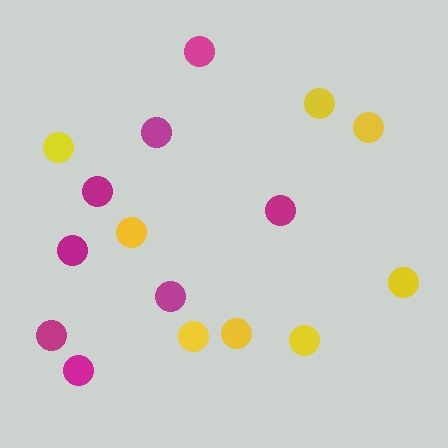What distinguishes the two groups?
There are 2 groups: one group of magenta circles (8) and one group of yellow circles (8).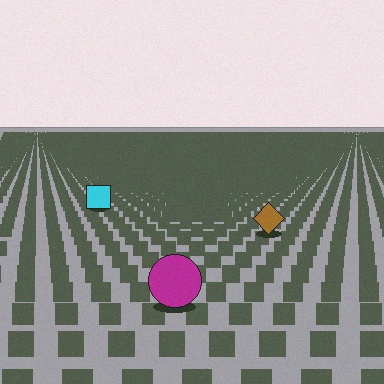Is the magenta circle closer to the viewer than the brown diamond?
Yes. The magenta circle is closer — you can tell from the texture gradient: the ground texture is coarser near it.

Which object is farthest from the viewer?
The cyan square is farthest from the viewer. It appears smaller and the ground texture around it is denser.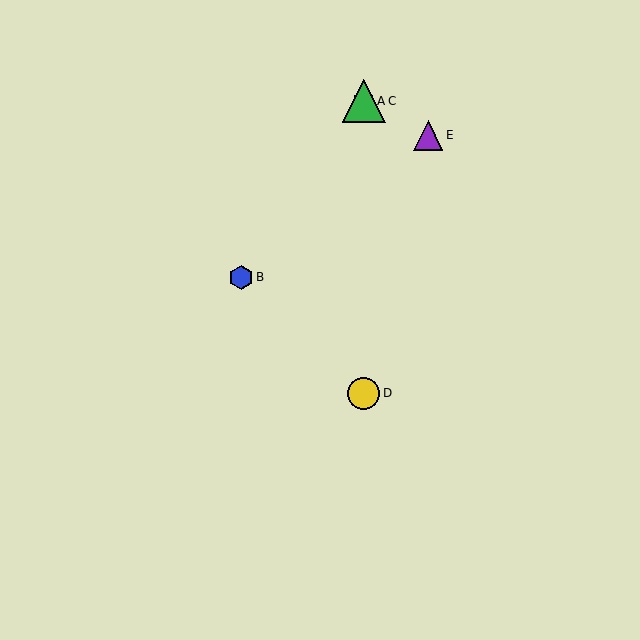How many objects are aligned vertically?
3 objects (A, C, D) are aligned vertically.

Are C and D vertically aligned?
Yes, both are at x≈364.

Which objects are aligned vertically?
Objects A, C, D are aligned vertically.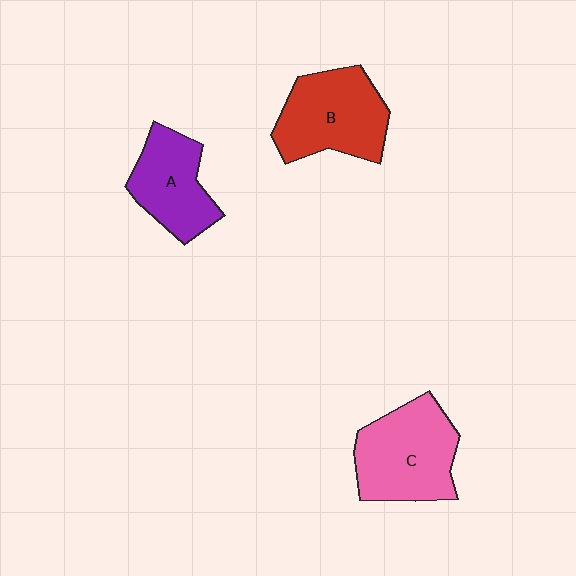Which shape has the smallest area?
Shape A (purple).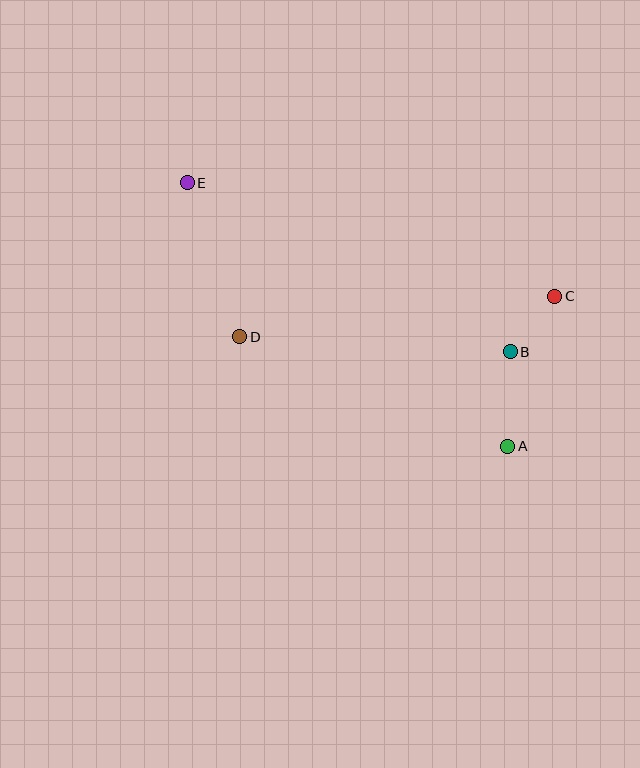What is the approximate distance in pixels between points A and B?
The distance between A and B is approximately 95 pixels.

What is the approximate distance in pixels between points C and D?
The distance between C and D is approximately 318 pixels.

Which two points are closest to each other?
Points B and C are closest to each other.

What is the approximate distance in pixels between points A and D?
The distance between A and D is approximately 289 pixels.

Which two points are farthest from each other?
Points A and E are farthest from each other.